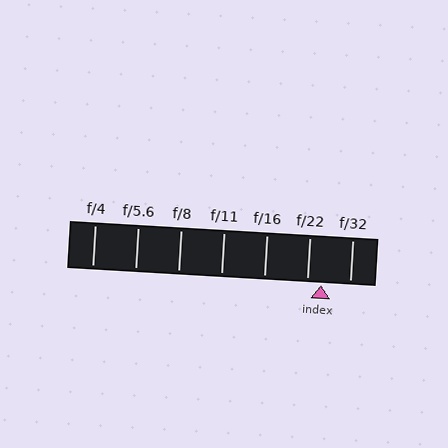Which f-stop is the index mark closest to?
The index mark is closest to f/22.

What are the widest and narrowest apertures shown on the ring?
The widest aperture shown is f/4 and the narrowest is f/32.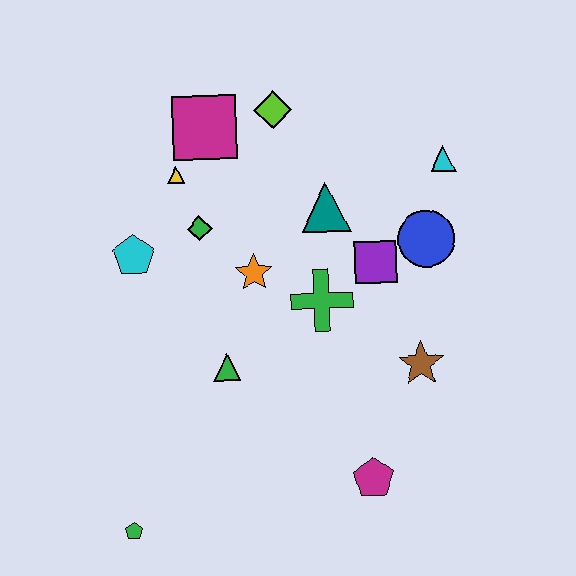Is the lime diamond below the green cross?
No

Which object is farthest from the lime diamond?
The green pentagon is farthest from the lime diamond.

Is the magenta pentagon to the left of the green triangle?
No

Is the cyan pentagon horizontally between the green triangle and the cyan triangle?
No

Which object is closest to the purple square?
The blue circle is closest to the purple square.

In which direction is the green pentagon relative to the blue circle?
The green pentagon is to the left of the blue circle.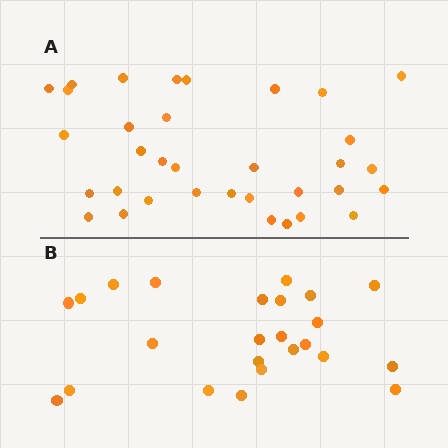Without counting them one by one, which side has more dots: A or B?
Region A (the top region) has more dots.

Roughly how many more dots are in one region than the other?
Region A has roughly 10 or so more dots than region B.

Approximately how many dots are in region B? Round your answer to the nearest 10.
About 20 dots. (The exact count is 24, which rounds to 20.)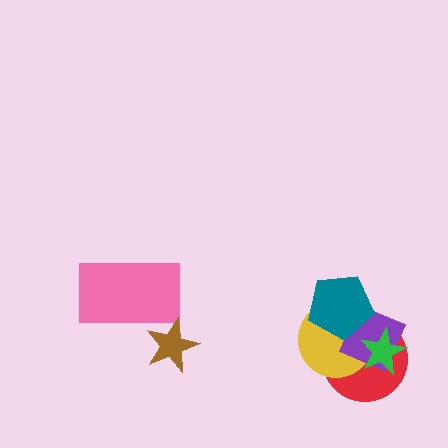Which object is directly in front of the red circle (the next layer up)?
The yellow circle is directly in front of the red circle.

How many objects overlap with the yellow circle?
4 objects overlap with the yellow circle.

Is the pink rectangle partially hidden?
Yes, it is partially covered by another shape.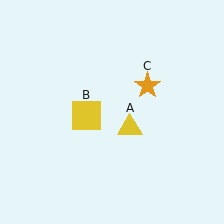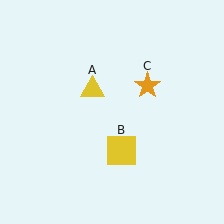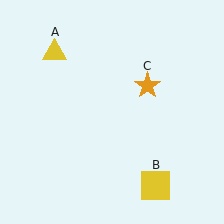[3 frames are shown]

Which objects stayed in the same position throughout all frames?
Orange star (object C) remained stationary.